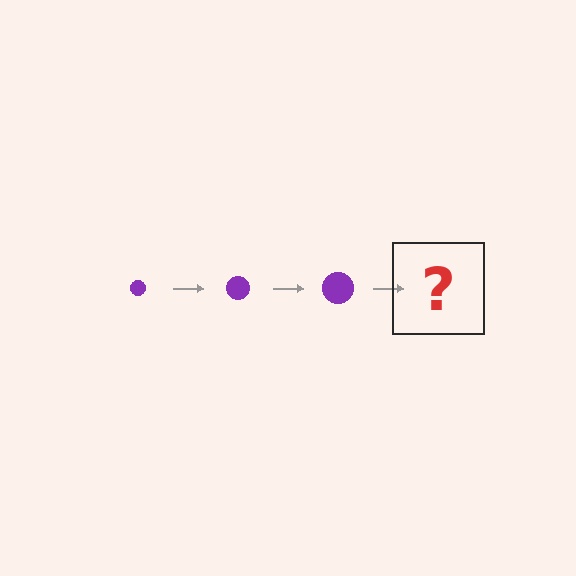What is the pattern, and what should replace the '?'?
The pattern is that the circle gets progressively larger each step. The '?' should be a purple circle, larger than the previous one.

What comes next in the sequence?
The next element should be a purple circle, larger than the previous one.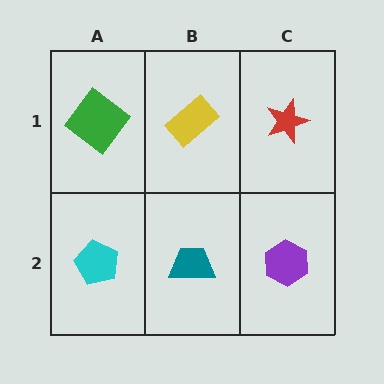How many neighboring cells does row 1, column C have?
2.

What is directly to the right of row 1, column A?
A yellow rectangle.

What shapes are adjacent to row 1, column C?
A purple hexagon (row 2, column C), a yellow rectangle (row 1, column B).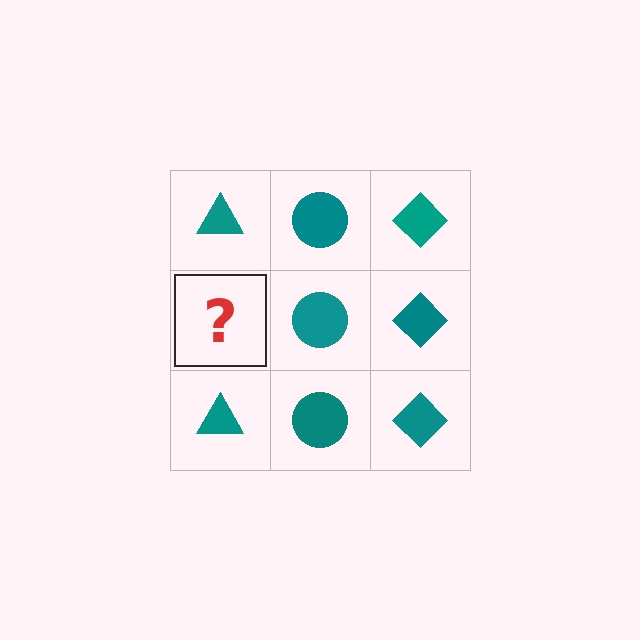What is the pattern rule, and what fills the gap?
The rule is that each column has a consistent shape. The gap should be filled with a teal triangle.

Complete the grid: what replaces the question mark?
The question mark should be replaced with a teal triangle.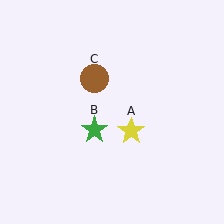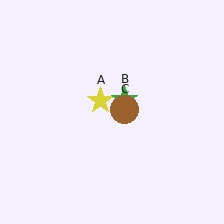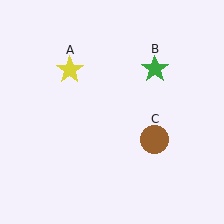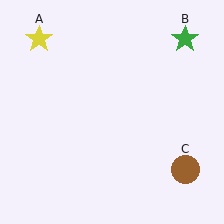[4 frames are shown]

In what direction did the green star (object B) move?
The green star (object B) moved up and to the right.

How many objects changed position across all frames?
3 objects changed position: yellow star (object A), green star (object B), brown circle (object C).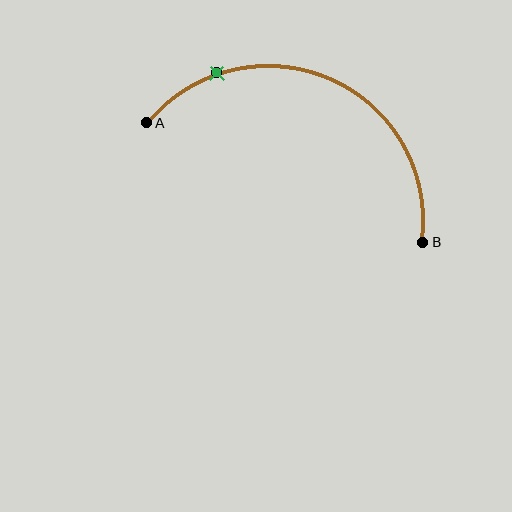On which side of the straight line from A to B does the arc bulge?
The arc bulges above the straight line connecting A and B.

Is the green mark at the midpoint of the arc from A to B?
No. The green mark lies on the arc but is closer to endpoint A. The arc midpoint would be at the point on the curve equidistant along the arc from both A and B.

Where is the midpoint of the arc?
The arc midpoint is the point on the curve farthest from the straight line joining A and B. It sits above that line.